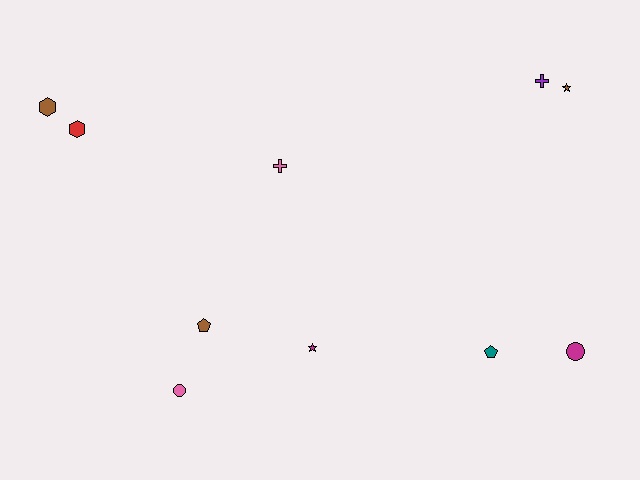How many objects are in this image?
There are 10 objects.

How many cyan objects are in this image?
There are no cyan objects.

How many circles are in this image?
There are 2 circles.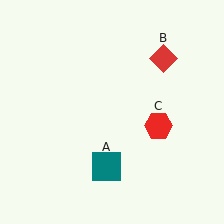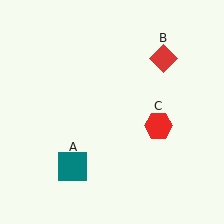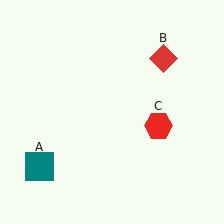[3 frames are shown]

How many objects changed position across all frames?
1 object changed position: teal square (object A).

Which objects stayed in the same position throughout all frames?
Red diamond (object B) and red hexagon (object C) remained stationary.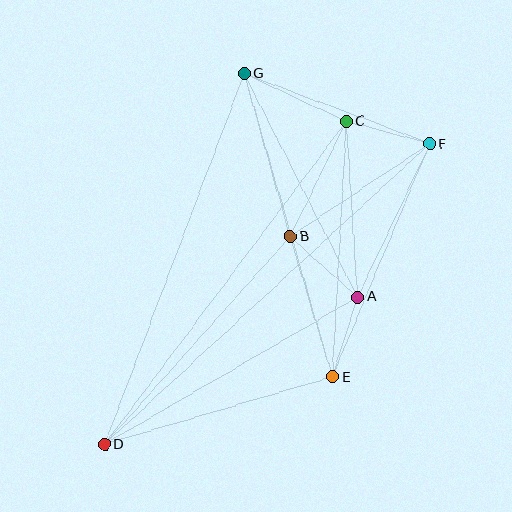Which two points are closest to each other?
Points A and E are closest to each other.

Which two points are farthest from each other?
Points D and F are farthest from each other.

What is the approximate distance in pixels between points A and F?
The distance between A and F is approximately 169 pixels.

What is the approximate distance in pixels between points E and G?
The distance between E and G is approximately 316 pixels.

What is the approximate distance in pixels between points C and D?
The distance between C and D is approximately 403 pixels.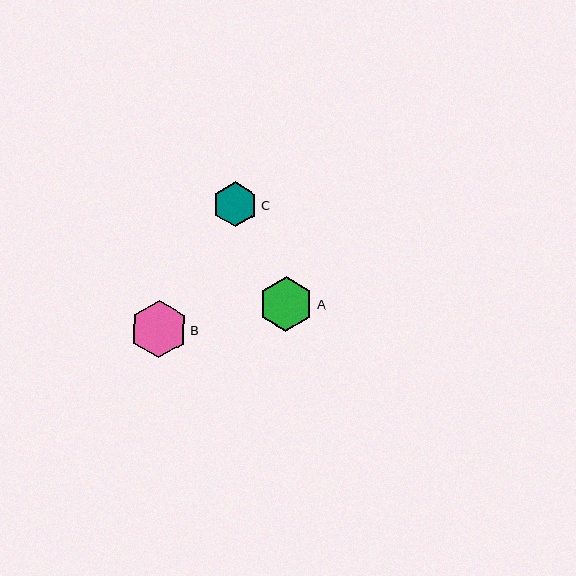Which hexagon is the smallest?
Hexagon C is the smallest with a size of approximately 45 pixels.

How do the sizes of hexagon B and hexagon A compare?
Hexagon B and hexagon A are approximately the same size.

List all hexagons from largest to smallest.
From largest to smallest: B, A, C.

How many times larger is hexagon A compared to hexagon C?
Hexagon A is approximately 1.2 times the size of hexagon C.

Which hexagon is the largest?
Hexagon B is the largest with a size of approximately 57 pixels.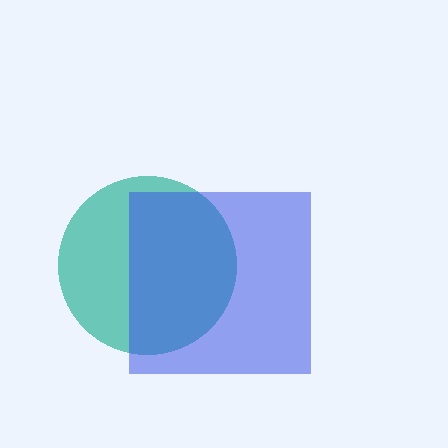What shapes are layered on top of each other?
The layered shapes are: a teal circle, a blue square.